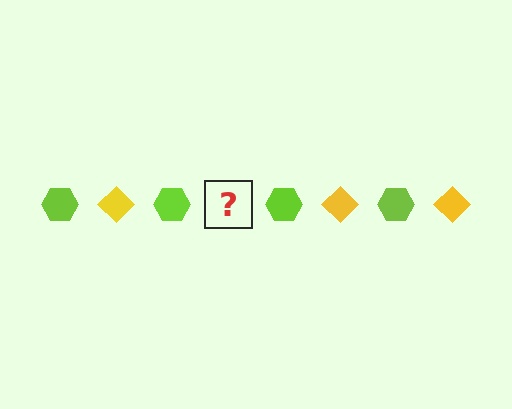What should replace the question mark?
The question mark should be replaced with a yellow diamond.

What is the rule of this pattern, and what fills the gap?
The rule is that the pattern alternates between lime hexagon and yellow diamond. The gap should be filled with a yellow diamond.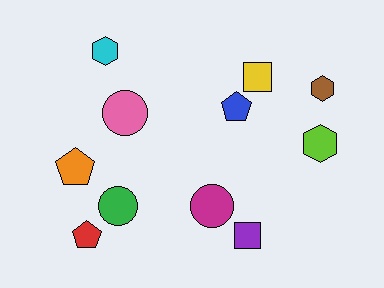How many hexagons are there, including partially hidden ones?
There are 3 hexagons.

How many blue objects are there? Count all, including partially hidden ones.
There is 1 blue object.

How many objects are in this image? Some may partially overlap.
There are 11 objects.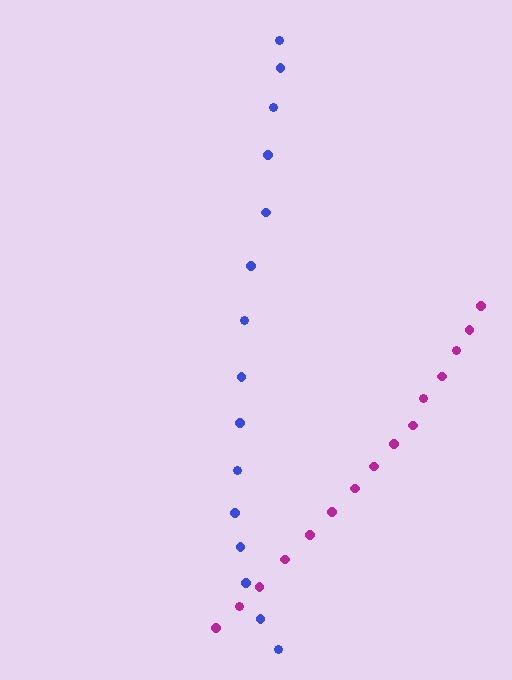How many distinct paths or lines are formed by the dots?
There are 2 distinct paths.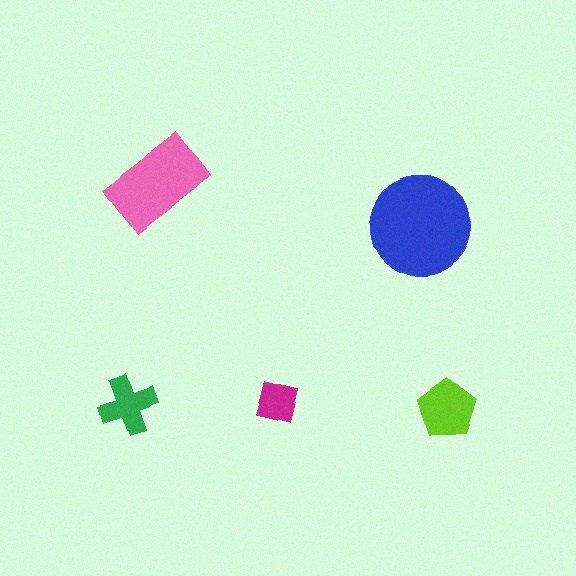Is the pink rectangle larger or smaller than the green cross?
Larger.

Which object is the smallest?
The magenta square.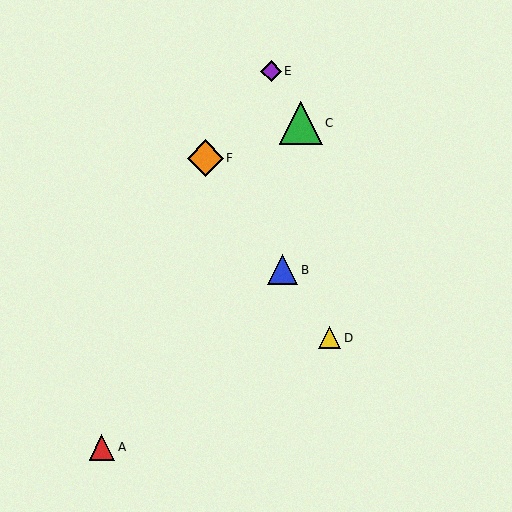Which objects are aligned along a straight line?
Objects B, D, F are aligned along a straight line.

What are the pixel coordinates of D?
Object D is at (330, 338).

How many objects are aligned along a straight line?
3 objects (B, D, F) are aligned along a straight line.